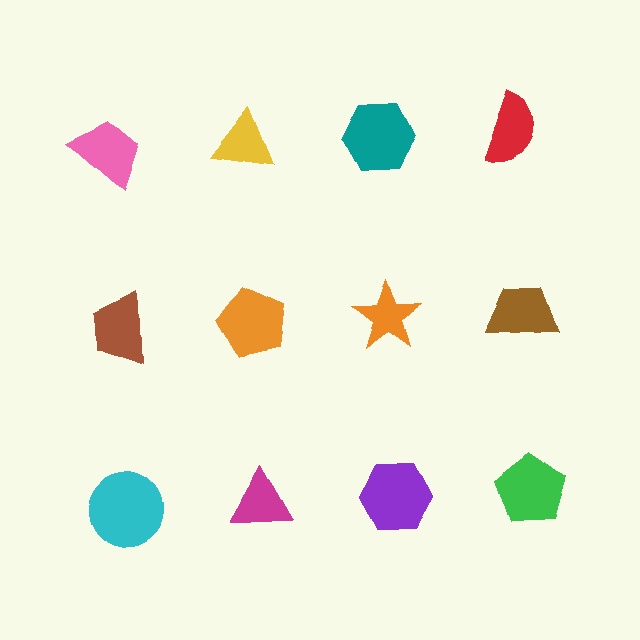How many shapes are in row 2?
4 shapes.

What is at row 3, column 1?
A cyan circle.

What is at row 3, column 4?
A green pentagon.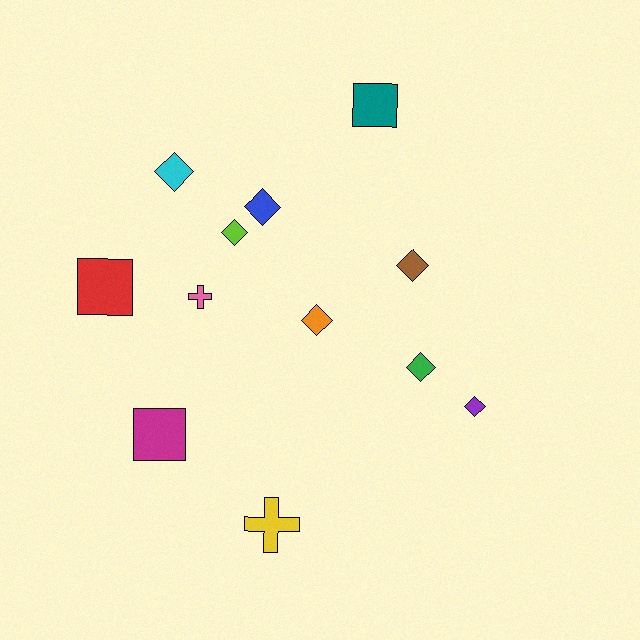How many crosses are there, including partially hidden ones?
There are 2 crosses.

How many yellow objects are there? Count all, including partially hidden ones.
There is 1 yellow object.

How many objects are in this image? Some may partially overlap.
There are 12 objects.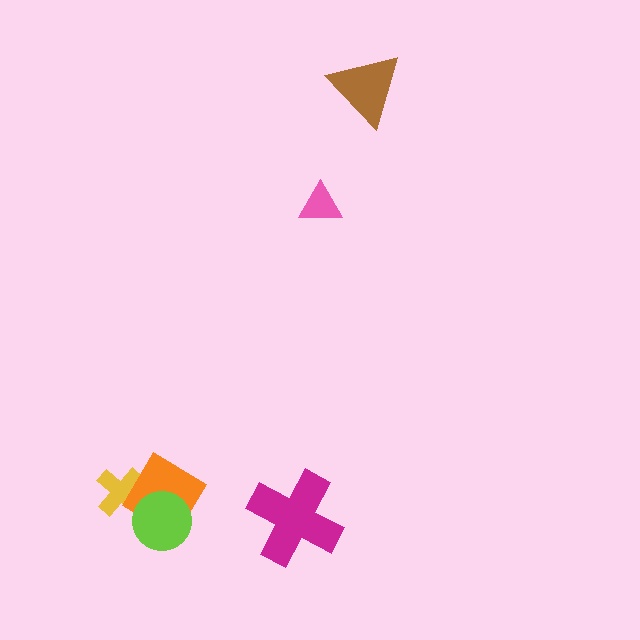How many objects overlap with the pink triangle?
0 objects overlap with the pink triangle.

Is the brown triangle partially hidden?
No, no other shape covers it.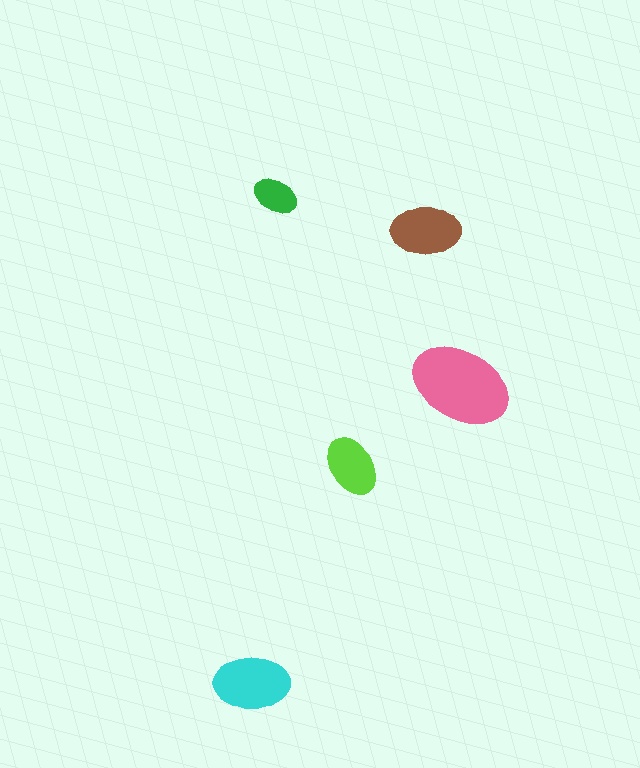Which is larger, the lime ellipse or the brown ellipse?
The brown one.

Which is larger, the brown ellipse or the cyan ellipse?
The cyan one.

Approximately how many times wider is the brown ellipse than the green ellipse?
About 1.5 times wider.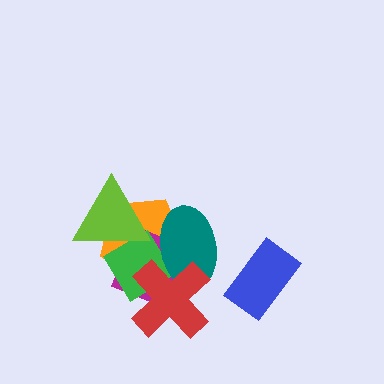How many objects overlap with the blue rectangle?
0 objects overlap with the blue rectangle.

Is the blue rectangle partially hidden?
No, no other shape covers it.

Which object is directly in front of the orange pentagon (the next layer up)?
The magenta diamond is directly in front of the orange pentagon.